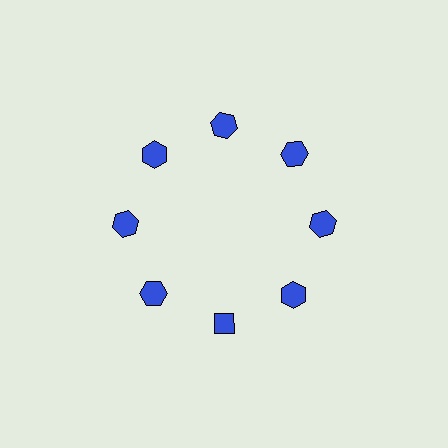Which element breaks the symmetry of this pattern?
The blue diamond at roughly the 6 o'clock position breaks the symmetry. All other shapes are blue hexagons.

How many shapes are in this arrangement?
There are 8 shapes arranged in a ring pattern.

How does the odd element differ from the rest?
It has a different shape: diamond instead of hexagon.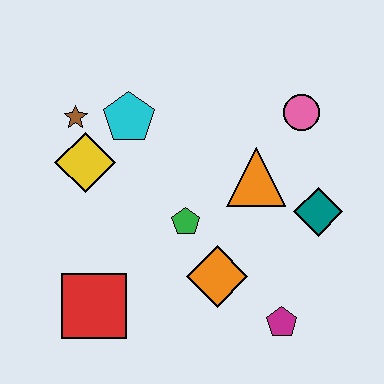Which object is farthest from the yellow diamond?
The magenta pentagon is farthest from the yellow diamond.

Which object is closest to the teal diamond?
The orange triangle is closest to the teal diamond.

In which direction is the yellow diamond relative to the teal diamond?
The yellow diamond is to the left of the teal diamond.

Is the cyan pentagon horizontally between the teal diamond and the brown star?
Yes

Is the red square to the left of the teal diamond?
Yes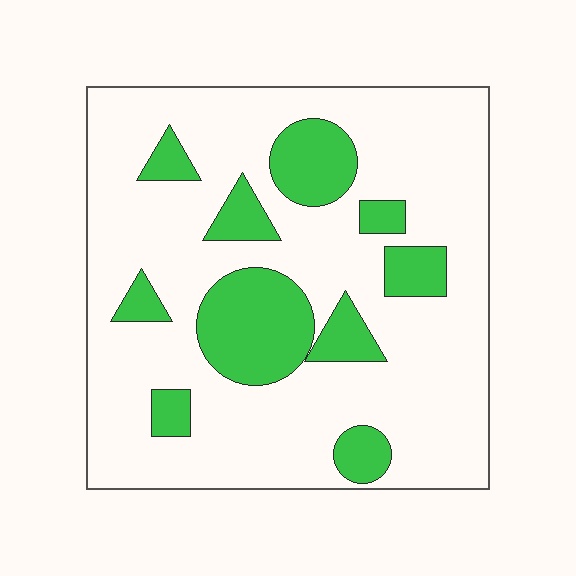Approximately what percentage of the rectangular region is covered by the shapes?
Approximately 20%.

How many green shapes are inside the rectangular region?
10.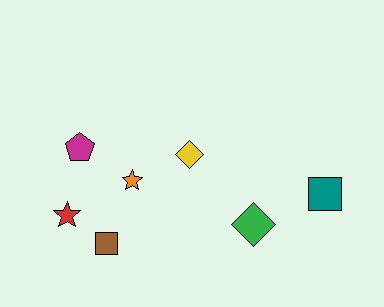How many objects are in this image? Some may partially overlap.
There are 7 objects.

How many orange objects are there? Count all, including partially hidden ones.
There is 1 orange object.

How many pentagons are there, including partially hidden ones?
There is 1 pentagon.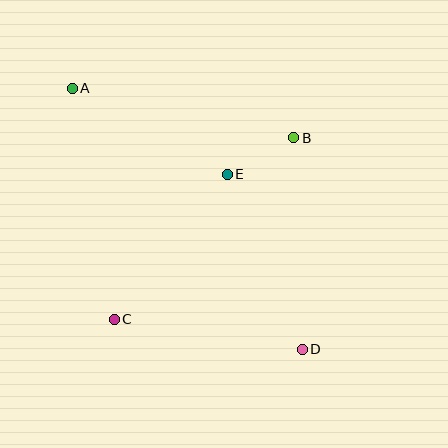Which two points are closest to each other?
Points B and E are closest to each other.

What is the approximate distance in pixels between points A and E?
The distance between A and E is approximately 177 pixels.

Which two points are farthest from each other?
Points A and D are farthest from each other.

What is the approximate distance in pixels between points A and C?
The distance between A and C is approximately 235 pixels.